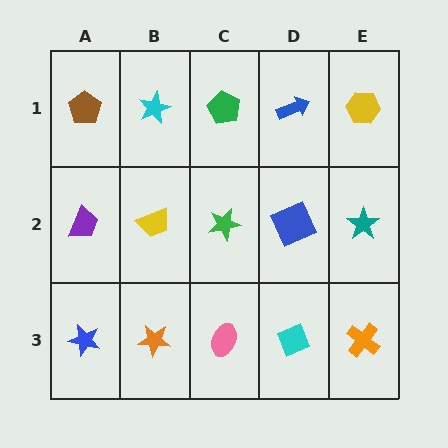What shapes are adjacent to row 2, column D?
A blue arrow (row 1, column D), a cyan diamond (row 3, column D), a green star (row 2, column C), a teal star (row 2, column E).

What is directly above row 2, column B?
A cyan star.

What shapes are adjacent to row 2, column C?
A green pentagon (row 1, column C), a pink ellipse (row 3, column C), a yellow trapezoid (row 2, column B), a blue square (row 2, column D).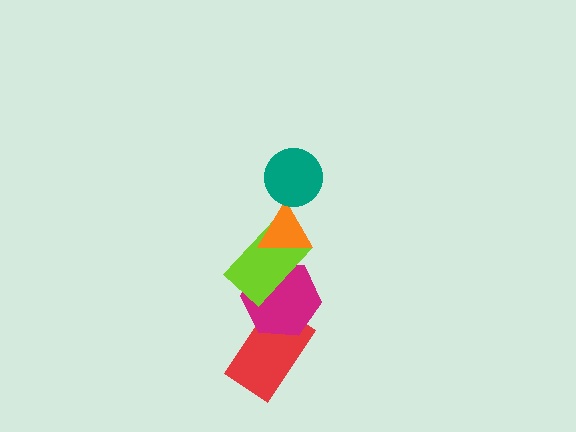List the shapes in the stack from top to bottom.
From top to bottom: the teal circle, the orange triangle, the lime rectangle, the magenta hexagon, the red rectangle.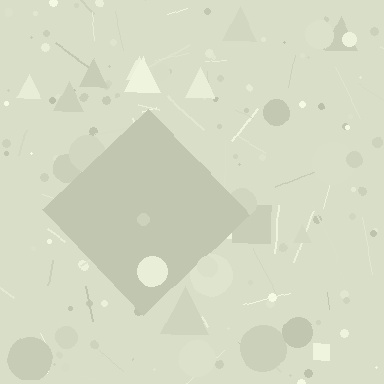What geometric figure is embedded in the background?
A diamond is embedded in the background.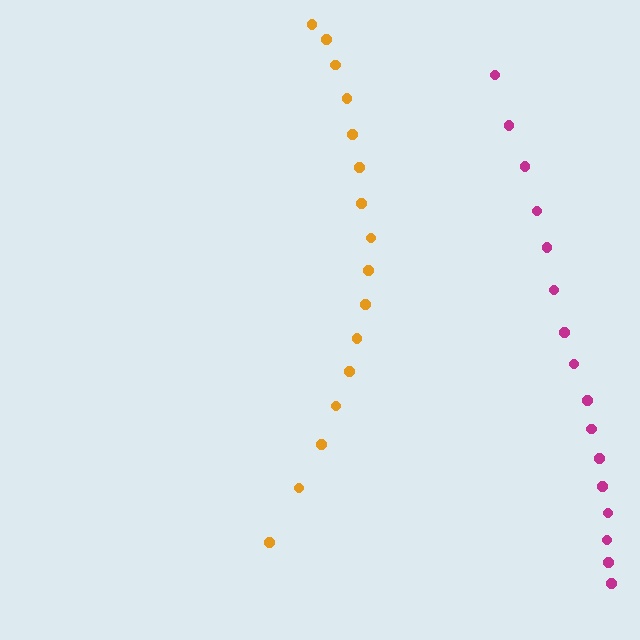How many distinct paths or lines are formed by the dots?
There are 2 distinct paths.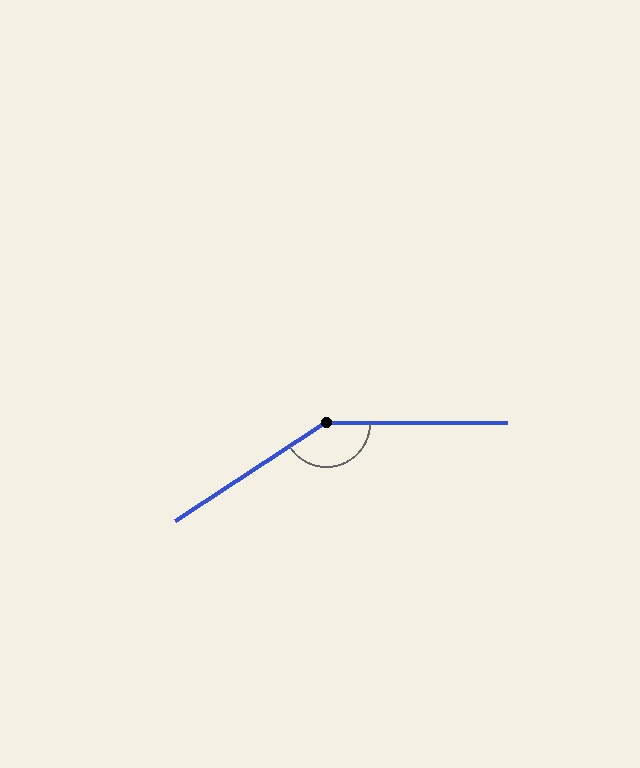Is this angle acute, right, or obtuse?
It is obtuse.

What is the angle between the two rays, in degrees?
Approximately 147 degrees.